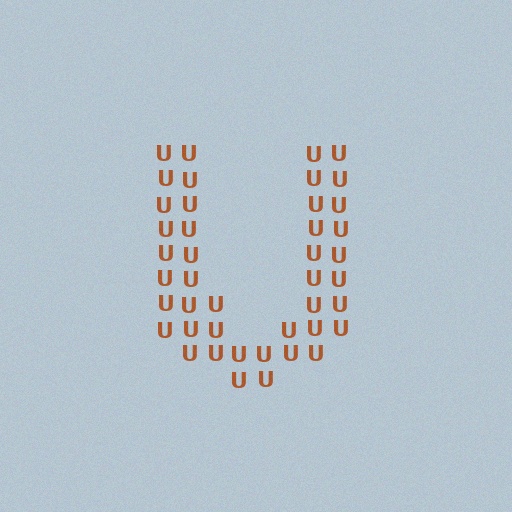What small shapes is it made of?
It is made of small letter U's.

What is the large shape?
The large shape is the letter U.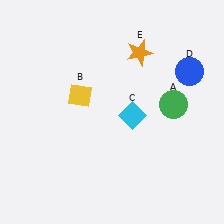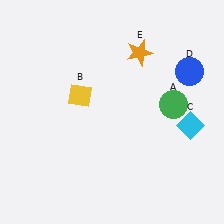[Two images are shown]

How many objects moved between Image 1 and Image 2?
1 object moved between the two images.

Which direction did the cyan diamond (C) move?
The cyan diamond (C) moved right.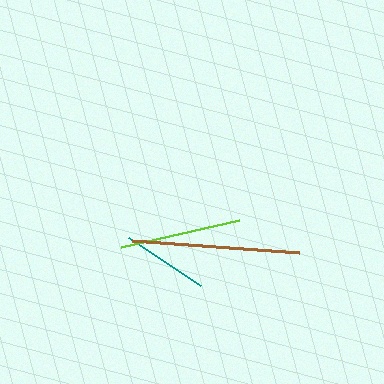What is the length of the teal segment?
The teal segment is approximately 86 pixels long.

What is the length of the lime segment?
The lime segment is approximately 120 pixels long.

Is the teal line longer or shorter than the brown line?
The brown line is longer than the teal line.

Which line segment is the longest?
The brown line is the longest at approximately 168 pixels.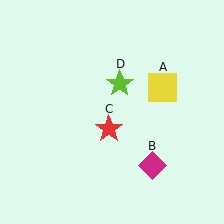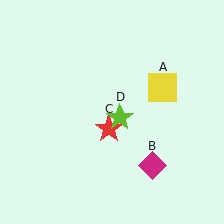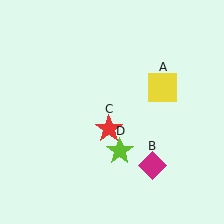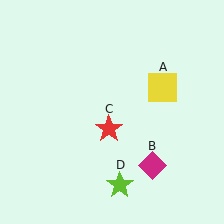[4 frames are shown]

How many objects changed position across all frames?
1 object changed position: lime star (object D).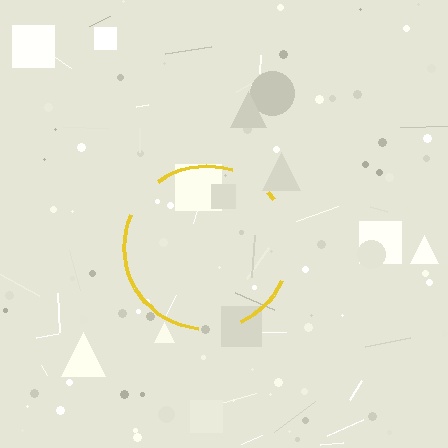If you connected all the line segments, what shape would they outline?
They would outline a circle.